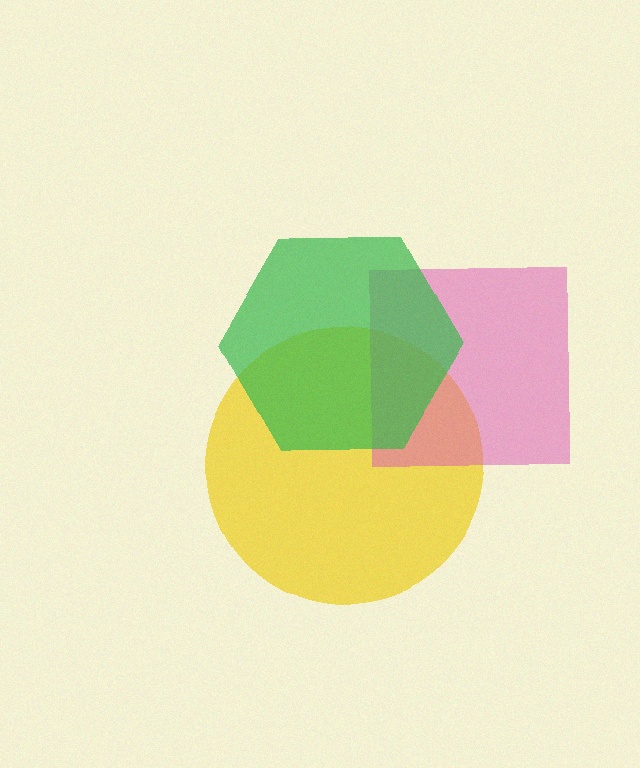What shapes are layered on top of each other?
The layered shapes are: a yellow circle, a pink square, a green hexagon.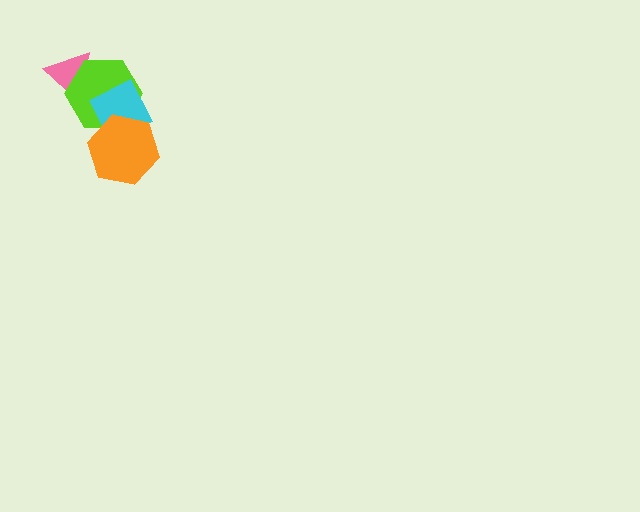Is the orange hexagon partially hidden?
No, no other shape covers it.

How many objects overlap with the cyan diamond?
2 objects overlap with the cyan diamond.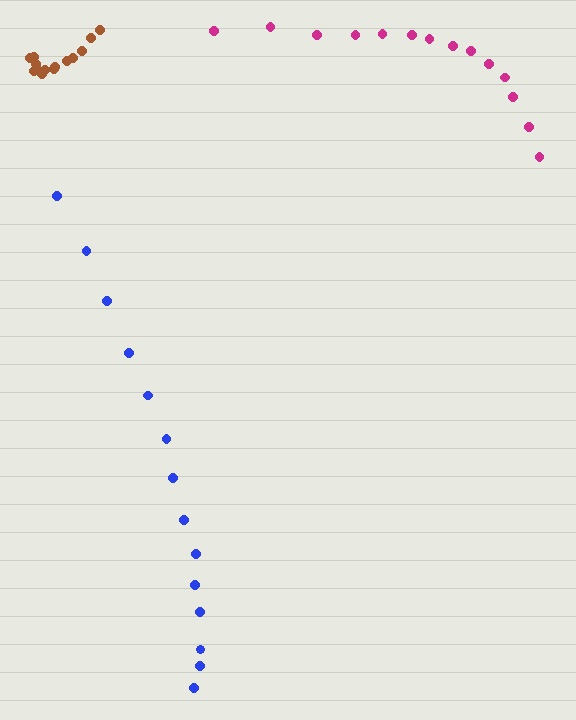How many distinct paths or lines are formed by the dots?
There are 3 distinct paths.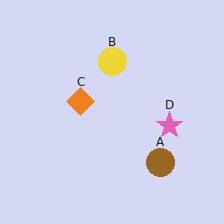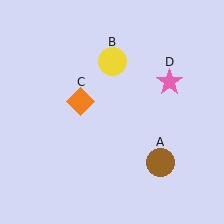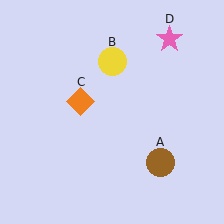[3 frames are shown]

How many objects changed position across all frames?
1 object changed position: pink star (object D).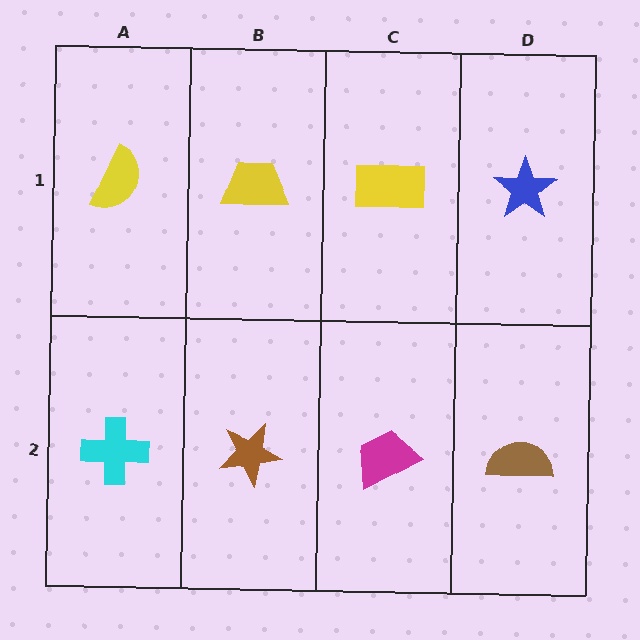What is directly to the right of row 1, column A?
A yellow trapezoid.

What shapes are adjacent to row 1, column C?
A magenta trapezoid (row 2, column C), a yellow trapezoid (row 1, column B), a blue star (row 1, column D).